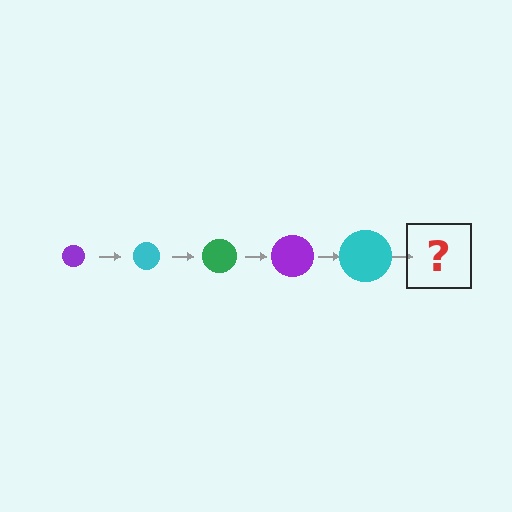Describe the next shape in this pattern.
It should be a green circle, larger than the previous one.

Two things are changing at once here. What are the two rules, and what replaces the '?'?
The two rules are that the circle grows larger each step and the color cycles through purple, cyan, and green. The '?' should be a green circle, larger than the previous one.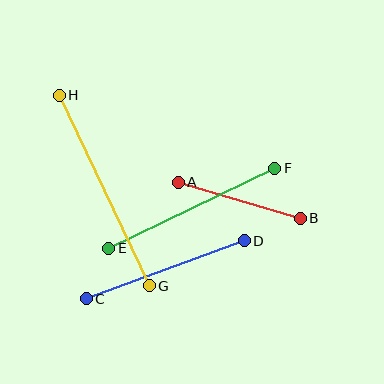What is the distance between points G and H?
The distance is approximately 211 pixels.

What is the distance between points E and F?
The distance is approximately 184 pixels.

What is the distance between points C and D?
The distance is approximately 168 pixels.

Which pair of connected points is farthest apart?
Points G and H are farthest apart.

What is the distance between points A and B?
The distance is approximately 127 pixels.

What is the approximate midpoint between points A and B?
The midpoint is at approximately (239, 200) pixels.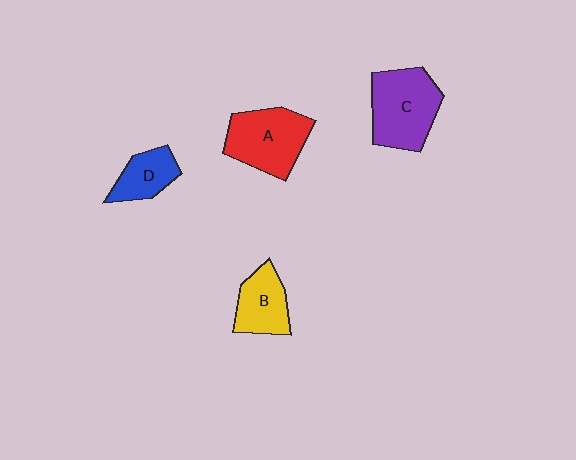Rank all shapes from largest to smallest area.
From largest to smallest: C (purple), A (red), B (yellow), D (blue).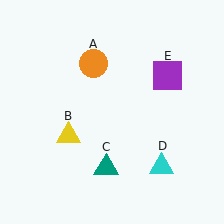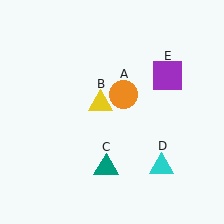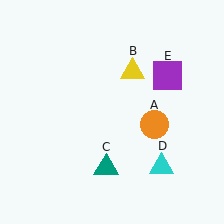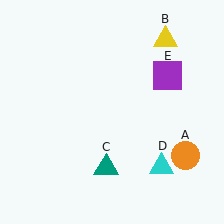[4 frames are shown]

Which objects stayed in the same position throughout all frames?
Teal triangle (object C) and cyan triangle (object D) and purple square (object E) remained stationary.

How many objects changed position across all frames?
2 objects changed position: orange circle (object A), yellow triangle (object B).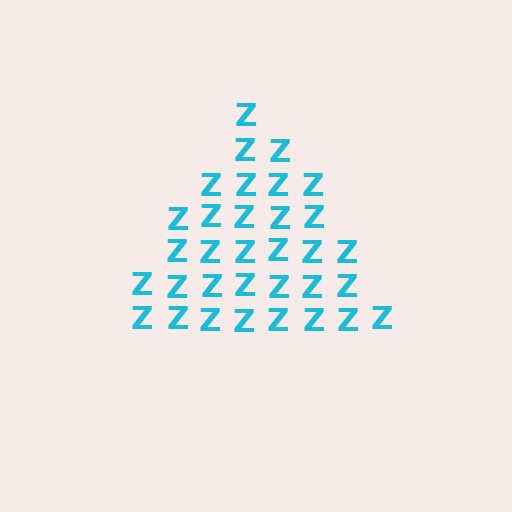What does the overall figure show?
The overall figure shows a triangle.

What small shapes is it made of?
It is made of small letter Z's.